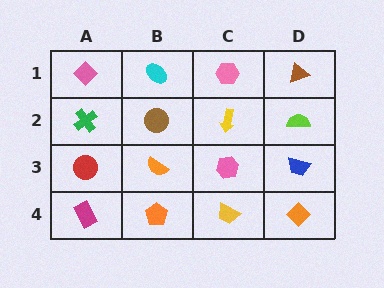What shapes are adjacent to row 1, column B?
A brown circle (row 2, column B), a pink diamond (row 1, column A), a pink hexagon (row 1, column C).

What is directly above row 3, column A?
A green cross.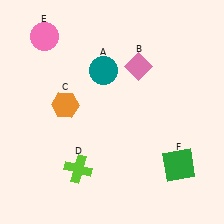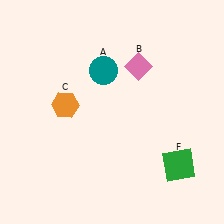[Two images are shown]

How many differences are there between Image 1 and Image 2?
There are 2 differences between the two images.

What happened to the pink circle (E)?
The pink circle (E) was removed in Image 2. It was in the top-left area of Image 1.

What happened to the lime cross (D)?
The lime cross (D) was removed in Image 2. It was in the bottom-left area of Image 1.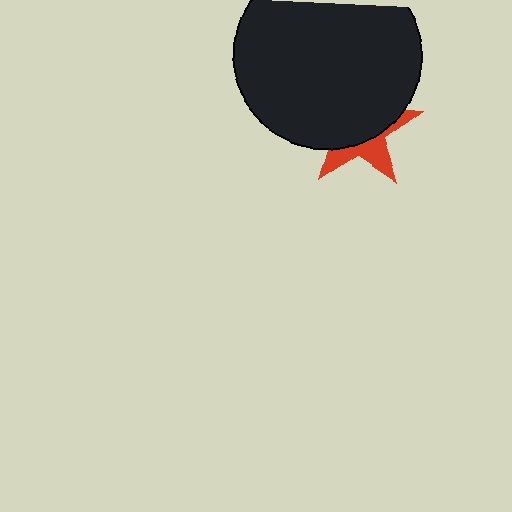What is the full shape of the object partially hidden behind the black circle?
The partially hidden object is a red star.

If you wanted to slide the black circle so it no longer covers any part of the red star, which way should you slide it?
Slide it up — that is the most direct way to separate the two shapes.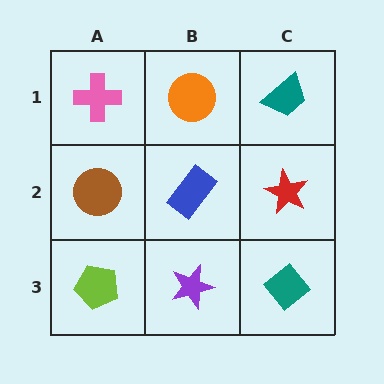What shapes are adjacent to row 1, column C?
A red star (row 2, column C), an orange circle (row 1, column B).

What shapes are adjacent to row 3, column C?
A red star (row 2, column C), a purple star (row 3, column B).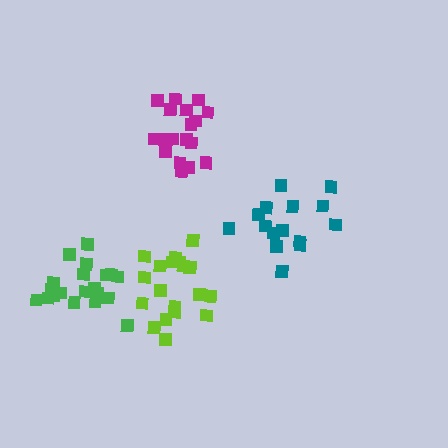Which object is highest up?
The magenta cluster is topmost.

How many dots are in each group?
Group 1: 16 dots, Group 2: 20 dots, Group 3: 19 dots, Group 4: 18 dots (73 total).